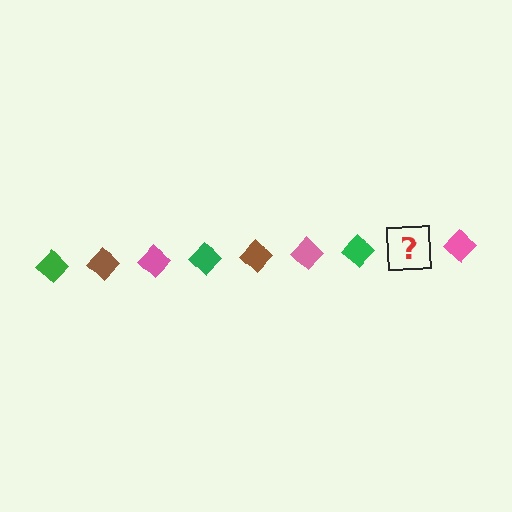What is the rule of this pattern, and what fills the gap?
The rule is that the pattern cycles through green, brown, pink diamonds. The gap should be filled with a brown diamond.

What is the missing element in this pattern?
The missing element is a brown diamond.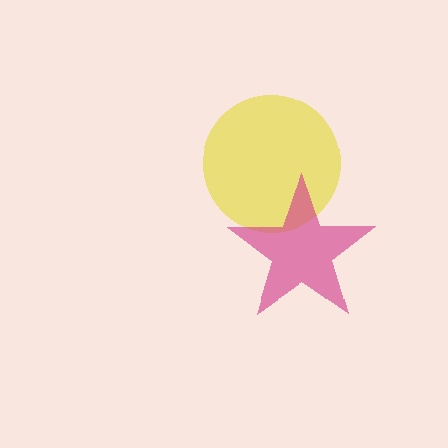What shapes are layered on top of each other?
The layered shapes are: a yellow circle, a magenta star.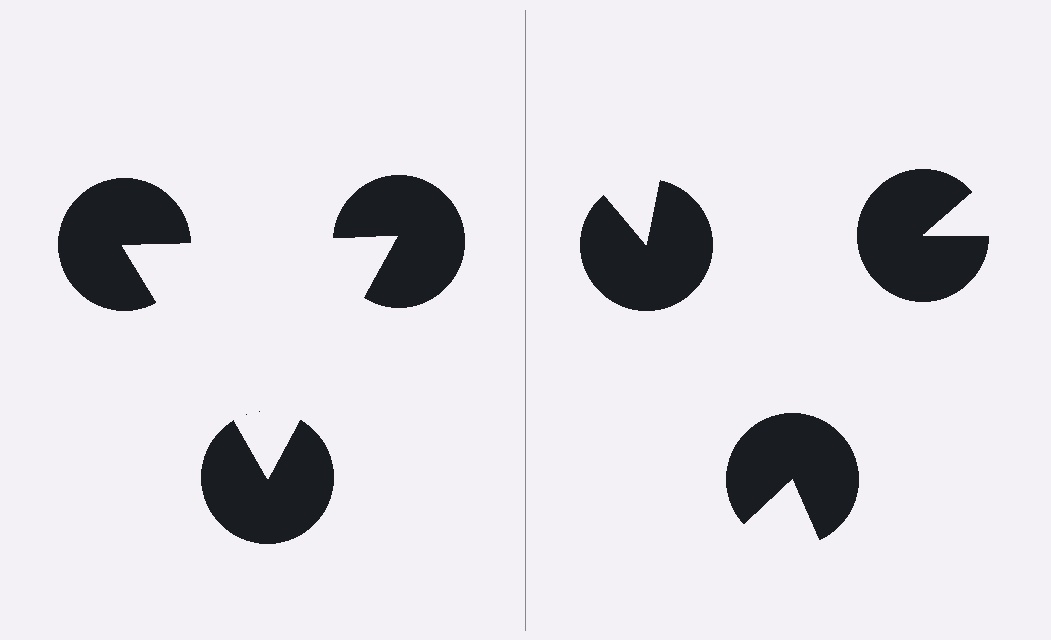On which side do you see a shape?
An illusory triangle appears on the left side. On the right side the wedge cuts are rotated, so no coherent shape forms.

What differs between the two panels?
The pac-man discs are positioned identically on both sides; only the wedge orientations differ. On the left they align to a triangle; on the right they are misaligned.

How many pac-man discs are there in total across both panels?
6 — 3 on each side.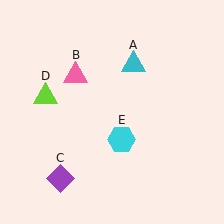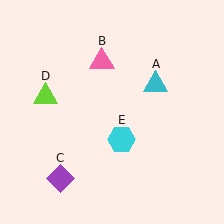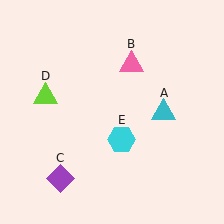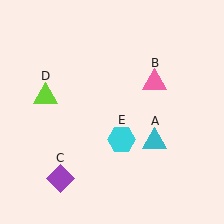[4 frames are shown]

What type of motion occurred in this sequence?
The cyan triangle (object A), pink triangle (object B) rotated clockwise around the center of the scene.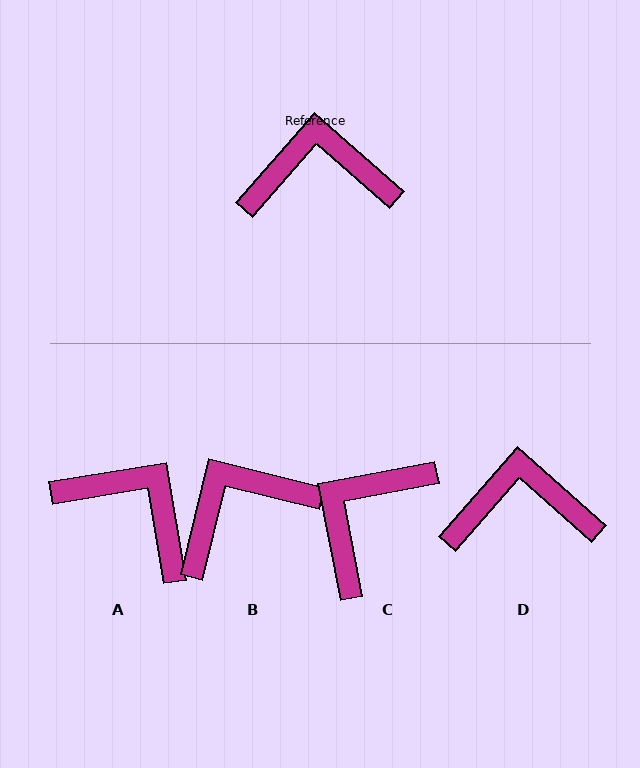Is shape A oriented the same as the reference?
No, it is off by about 39 degrees.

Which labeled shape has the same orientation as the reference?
D.